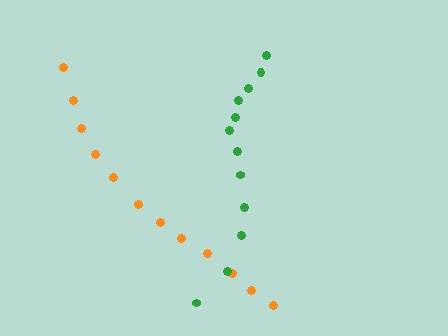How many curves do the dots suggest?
There are 2 distinct paths.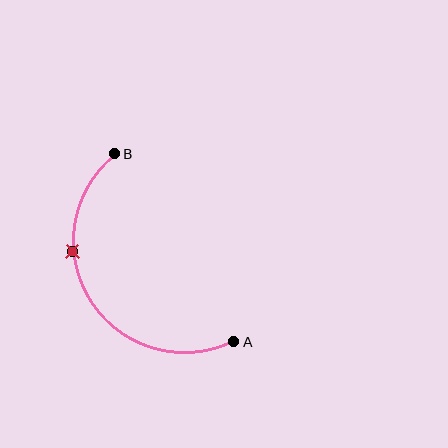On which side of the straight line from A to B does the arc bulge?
The arc bulges to the left of the straight line connecting A and B.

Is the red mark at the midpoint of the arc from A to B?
No. The red mark lies on the arc but is closer to endpoint B. The arc midpoint would be at the point on the curve equidistant along the arc from both A and B.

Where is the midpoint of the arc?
The arc midpoint is the point on the curve farthest from the straight line joining A and B. It sits to the left of that line.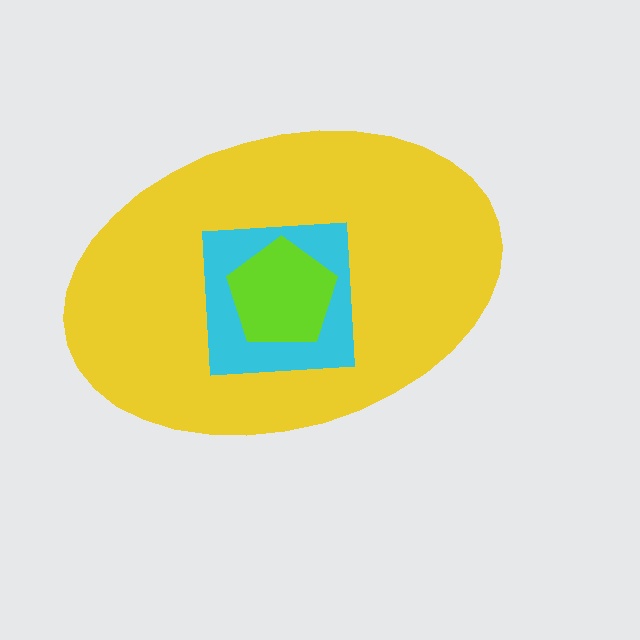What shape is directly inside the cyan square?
The lime pentagon.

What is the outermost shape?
The yellow ellipse.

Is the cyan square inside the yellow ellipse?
Yes.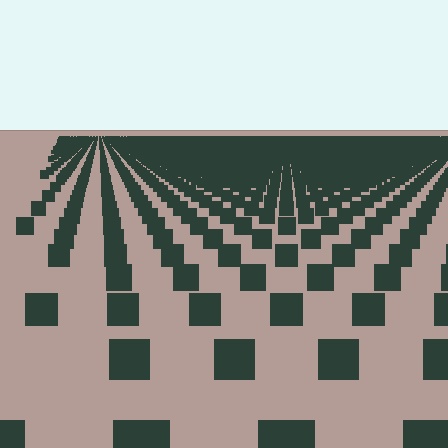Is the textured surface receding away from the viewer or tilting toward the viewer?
The surface is receding away from the viewer. Texture elements get smaller and denser toward the top.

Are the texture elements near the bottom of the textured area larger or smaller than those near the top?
Larger. Near the bottom, elements are closer to the viewer and appear at a bigger on-screen size.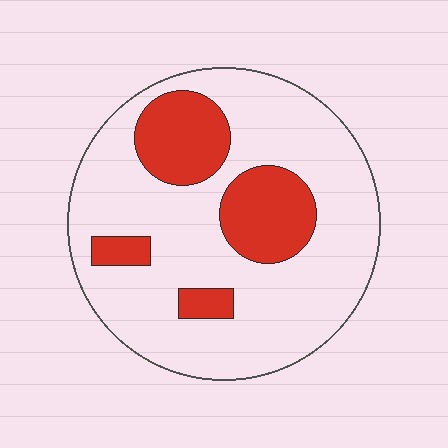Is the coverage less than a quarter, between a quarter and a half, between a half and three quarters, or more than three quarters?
Less than a quarter.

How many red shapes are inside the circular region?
4.